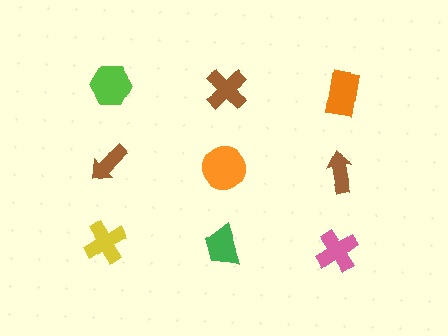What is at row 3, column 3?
A pink cross.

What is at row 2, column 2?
An orange circle.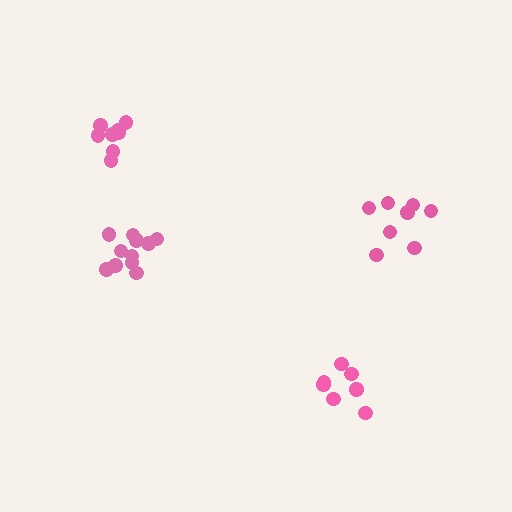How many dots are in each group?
Group 1: 8 dots, Group 2: 7 dots, Group 3: 8 dots, Group 4: 11 dots (34 total).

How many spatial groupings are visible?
There are 4 spatial groupings.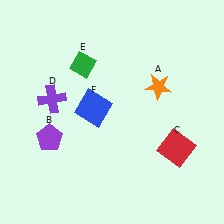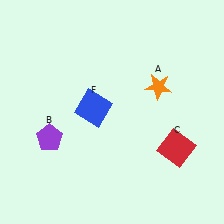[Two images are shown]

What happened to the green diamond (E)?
The green diamond (E) was removed in Image 2. It was in the top-left area of Image 1.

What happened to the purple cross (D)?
The purple cross (D) was removed in Image 2. It was in the top-left area of Image 1.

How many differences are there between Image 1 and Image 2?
There are 2 differences between the two images.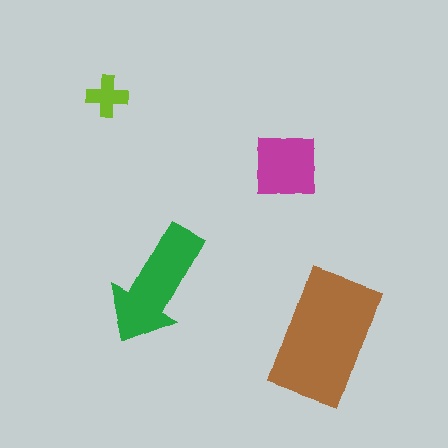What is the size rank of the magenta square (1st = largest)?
3rd.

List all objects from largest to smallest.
The brown rectangle, the green arrow, the magenta square, the lime cross.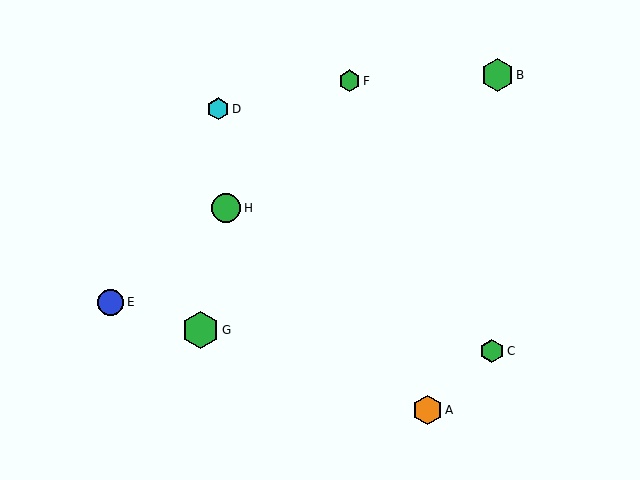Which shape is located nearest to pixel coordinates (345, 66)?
The green hexagon (labeled F) at (350, 81) is nearest to that location.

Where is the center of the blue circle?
The center of the blue circle is at (111, 302).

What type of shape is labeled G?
Shape G is a green hexagon.